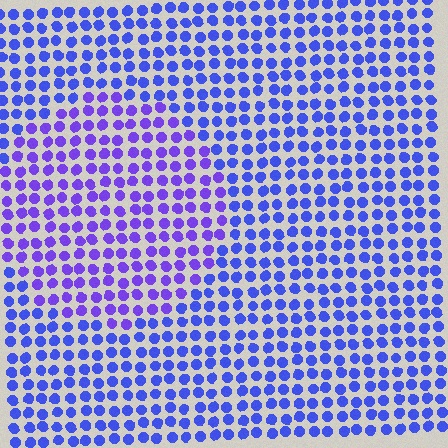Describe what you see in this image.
The image is filled with small blue elements in a uniform arrangement. A circle-shaped region is visible where the elements are tinted to a slightly different hue, forming a subtle color boundary.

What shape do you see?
I see a circle.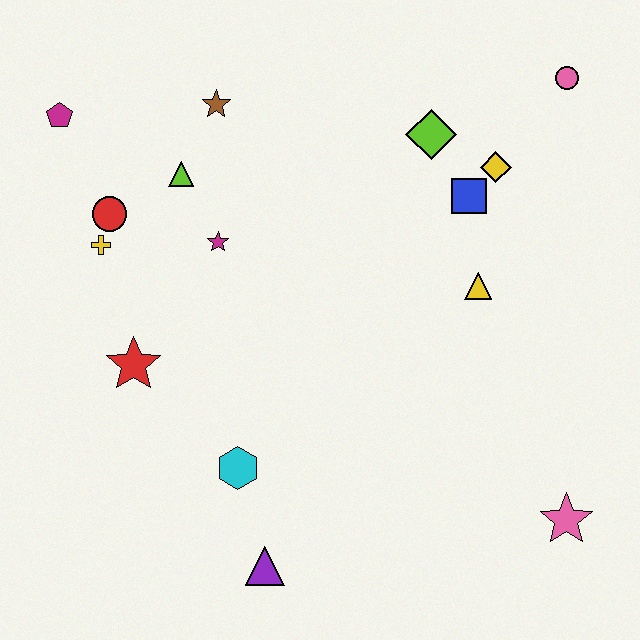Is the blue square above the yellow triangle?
Yes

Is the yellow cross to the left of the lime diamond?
Yes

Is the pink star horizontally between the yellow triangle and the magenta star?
No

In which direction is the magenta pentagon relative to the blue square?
The magenta pentagon is to the left of the blue square.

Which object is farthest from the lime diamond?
The purple triangle is farthest from the lime diamond.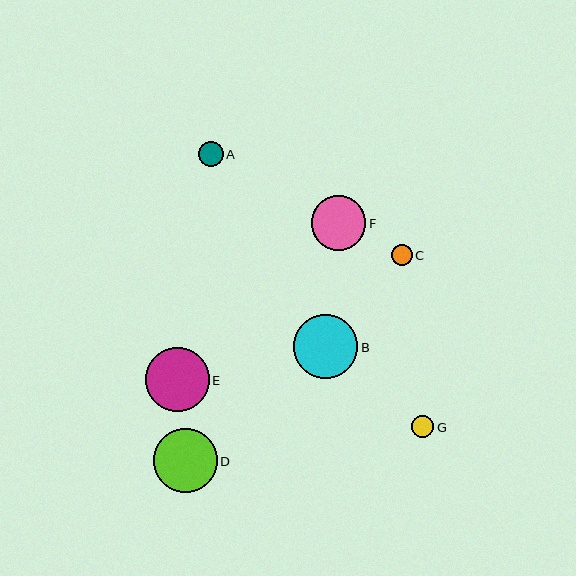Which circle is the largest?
Circle B is the largest with a size of approximately 65 pixels.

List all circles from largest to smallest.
From largest to smallest: B, E, D, F, A, G, C.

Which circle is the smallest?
Circle C is the smallest with a size of approximately 21 pixels.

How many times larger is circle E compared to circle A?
Circle E is approximately 2.6 times the size of circle A.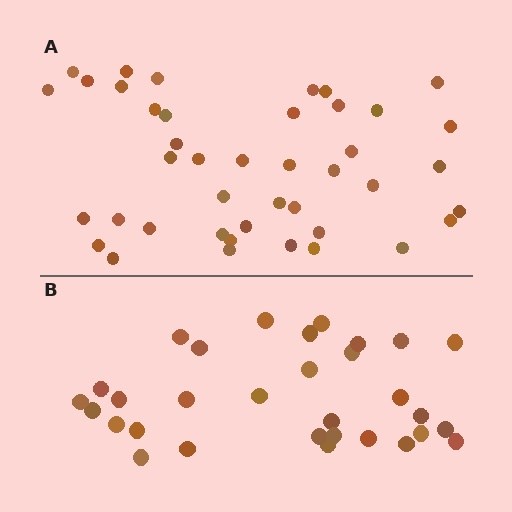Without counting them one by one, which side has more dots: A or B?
Region A (the top region) has more dots.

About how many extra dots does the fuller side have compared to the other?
Region A has roughly 12 or so more dots than region B.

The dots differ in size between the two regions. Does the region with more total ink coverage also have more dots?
No. Region B has more total ink coverage because its dots are larger, but region A actually contains more individual dots. Total area can be misleading — the number of items is what matters here.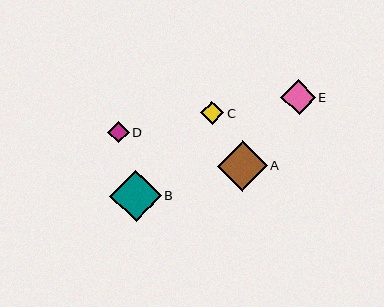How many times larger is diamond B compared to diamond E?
Diamond B is approximately 1.5 times the size of diamond E.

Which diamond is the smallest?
Diamond D is the smallest with a size of approximately 21 pixels.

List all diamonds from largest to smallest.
From largest to smallest: B, A, E, C, D.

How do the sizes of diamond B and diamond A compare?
Diamond B and diamond A are approximately the same size.